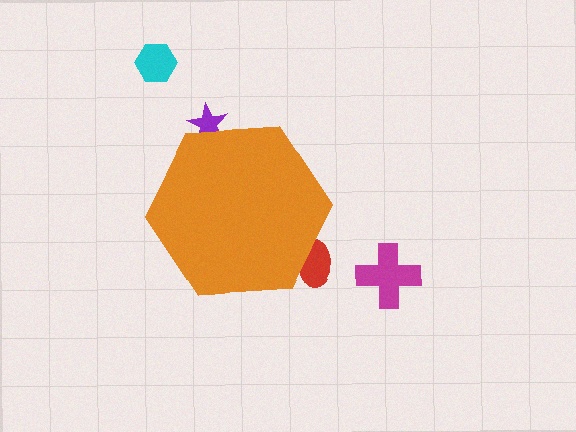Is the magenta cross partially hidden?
No, the magenta cross is fully visible.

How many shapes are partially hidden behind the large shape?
2 shapes are partially hidden.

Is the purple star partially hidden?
Yes, the purple star is partially hidden behind the orange hexagon.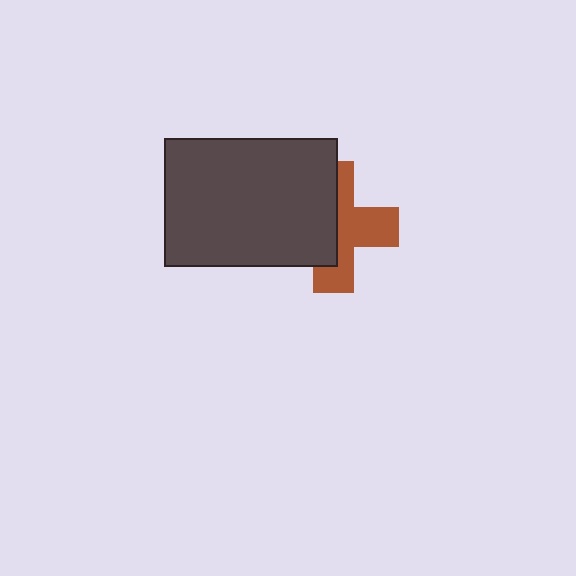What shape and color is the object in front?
The object in front is a dark gray rectangle.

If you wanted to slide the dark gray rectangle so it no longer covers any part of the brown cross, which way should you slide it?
Slide it left — that is the most direct way to separate the two shapes.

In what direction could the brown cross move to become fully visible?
The brown cross could move right. That would shift it out from behind the dark gray rectangle entirely.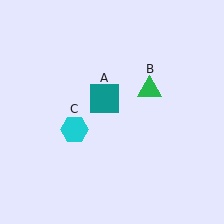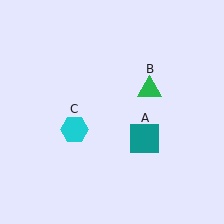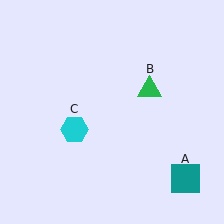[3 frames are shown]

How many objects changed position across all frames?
1 object changed position: teal square (object A).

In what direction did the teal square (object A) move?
The teal square (object A) moved down and to the right.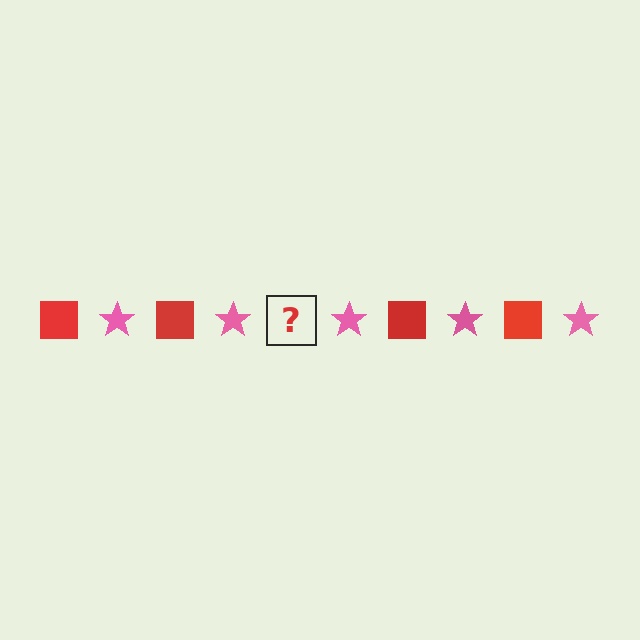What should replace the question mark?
The question mark should be replaced with a red square.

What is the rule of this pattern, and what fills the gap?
The rule is that the pattern alternates between red square and pink star. The gap should be filled with a red square.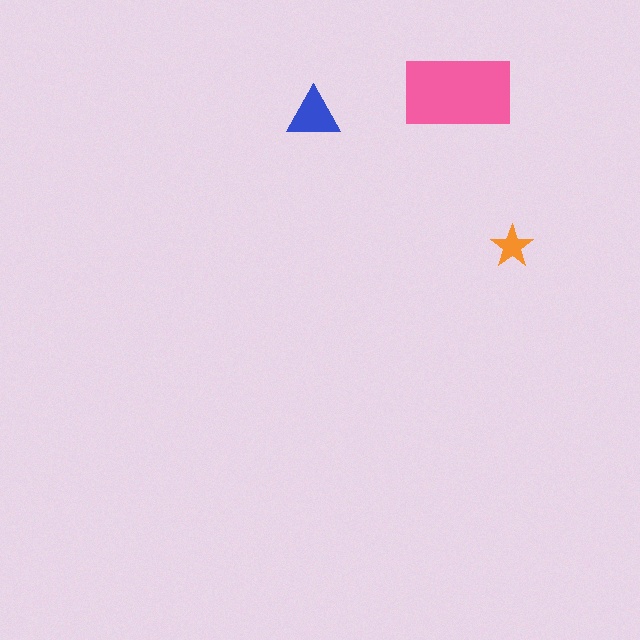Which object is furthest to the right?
The orange star is rightmost.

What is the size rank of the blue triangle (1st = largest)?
2nd.